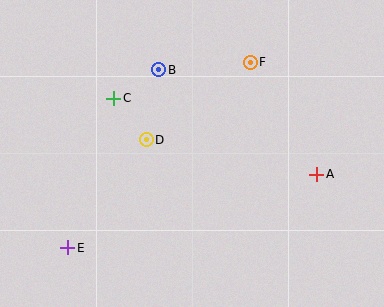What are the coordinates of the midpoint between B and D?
The midpoint between B and D is at (152, 105).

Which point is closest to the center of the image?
Point D at (146, 140) is closest to the center.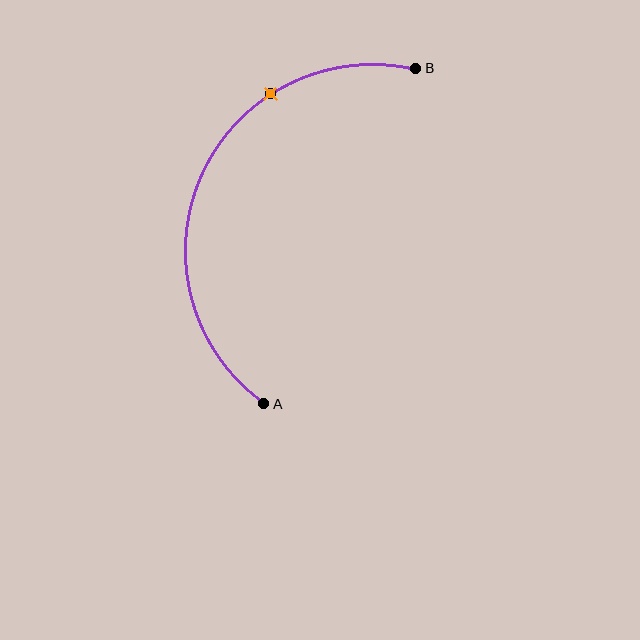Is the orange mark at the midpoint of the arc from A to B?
No. The orange mark lies on the arc but is closer to endpoint B. The arc midpoint would be at the point on the curve equidistant along the arc from both A and B.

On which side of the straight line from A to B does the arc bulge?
The arc bulges to the left of the straight line connecting A and B.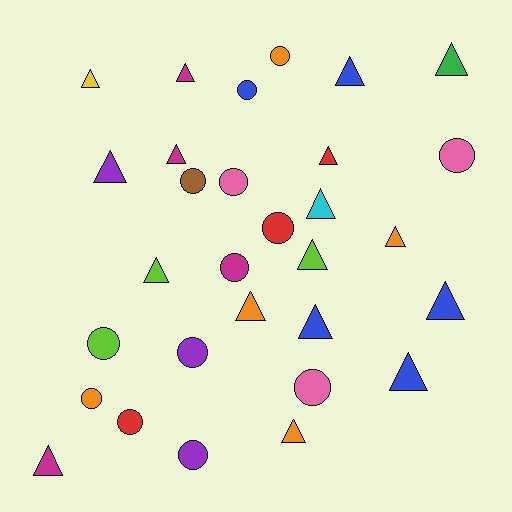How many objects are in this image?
There are 30 objects.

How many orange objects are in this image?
There are 5 orange objects.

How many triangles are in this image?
There are 17 triangles.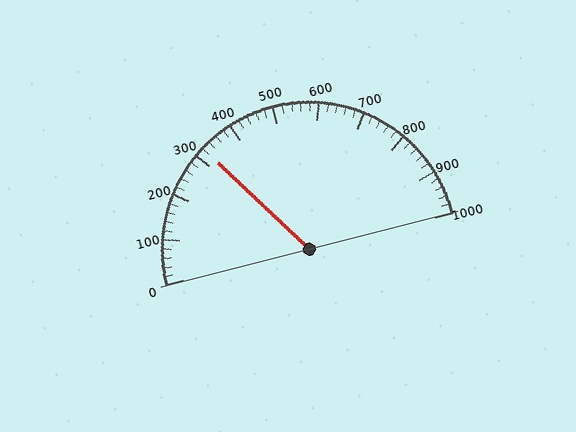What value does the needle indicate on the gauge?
The needle indicates approximately 320.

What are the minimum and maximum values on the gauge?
The gauge ranges from 0 to 1000.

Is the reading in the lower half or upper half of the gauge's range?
The reading is in the lower half of the range (0 to 1000).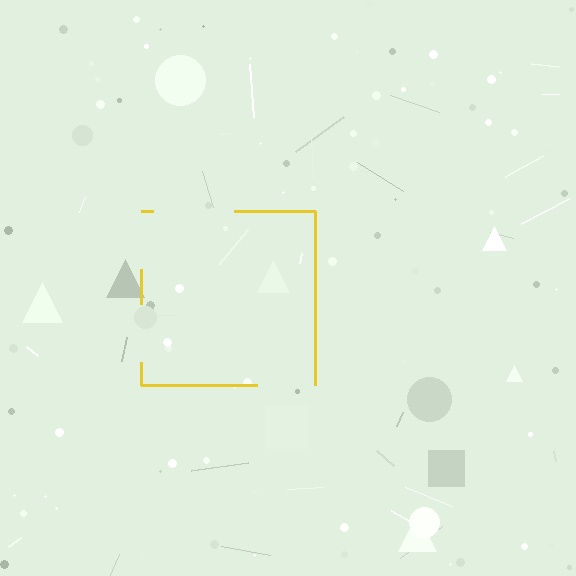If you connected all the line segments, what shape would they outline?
They would outline a square.